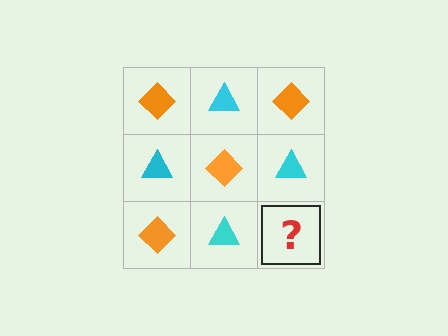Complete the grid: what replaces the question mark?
The question mark should be replaced with an orange diamond.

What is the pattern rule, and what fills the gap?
The rule is that it alternates orange diamond and cyan triangle in a checkerboard pattern. The gap should be filled with an orange diamond.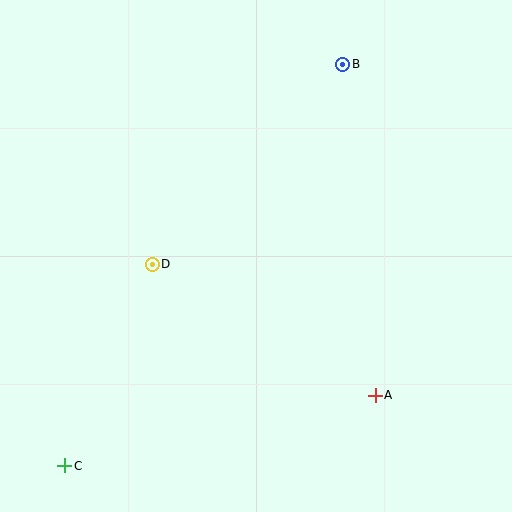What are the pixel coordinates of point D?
Point D is at (152, 264).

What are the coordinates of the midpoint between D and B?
The midpoint between D and B is at (247, 164).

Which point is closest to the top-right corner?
Point B is closest to the top-right corner.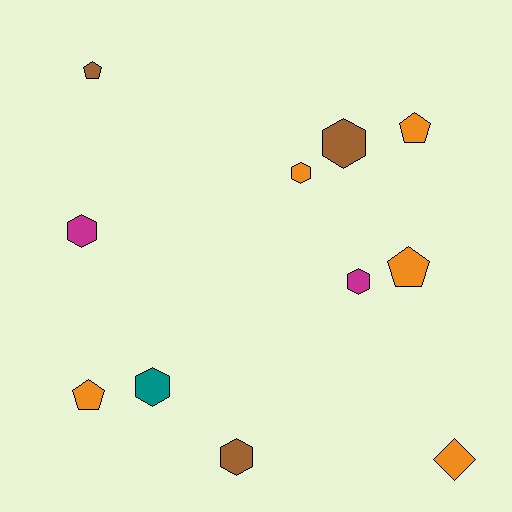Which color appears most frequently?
Orange, with 5 objects.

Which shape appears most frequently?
Hexagon, with 6 objects.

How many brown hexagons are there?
There are 2 brown hexagons.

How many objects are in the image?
There are 11 objects.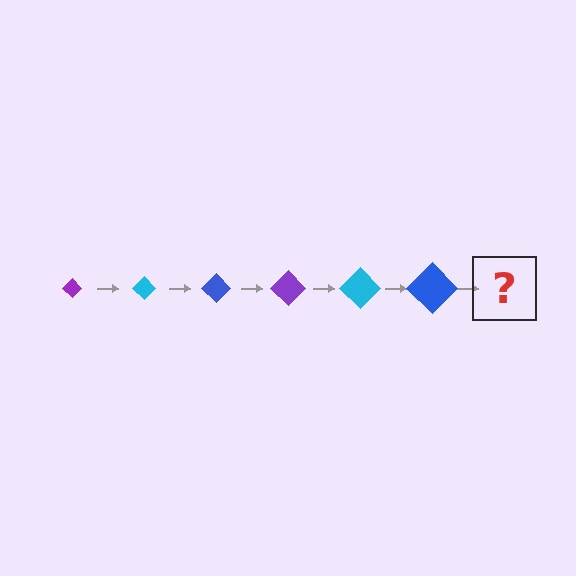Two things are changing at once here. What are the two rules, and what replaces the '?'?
The two rules are that the diamond grows larger each step and the color cycles through purple, cyan, and blue. The '?' should be a purple diamond, larger than the previous one.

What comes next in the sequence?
The next element should be a purple diamond, larger than the previous one.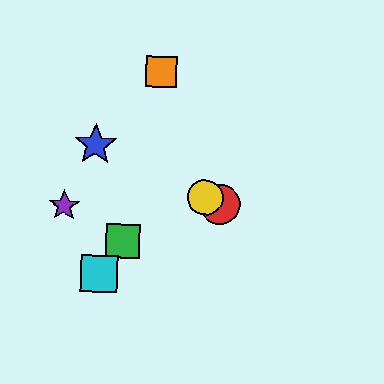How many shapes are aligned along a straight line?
3 shapes (the red circle, the blue star, the yellow circle) are aligned along a straight line.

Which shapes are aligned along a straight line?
The red circle, the blue star, the yellow circle are aligned along a straight line.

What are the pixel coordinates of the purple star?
The purple star is at (64, 206).